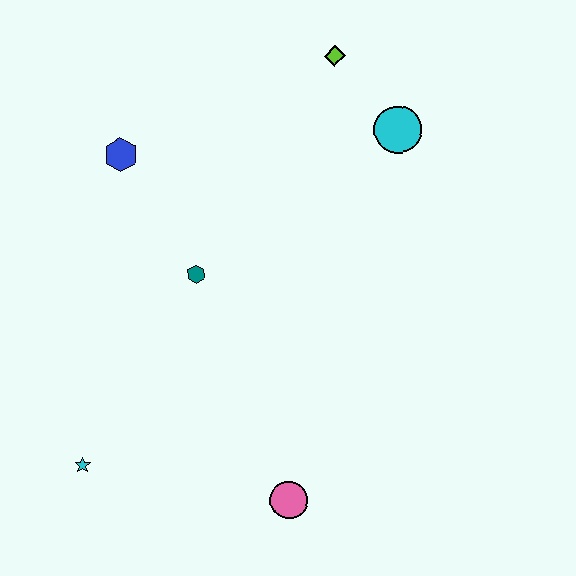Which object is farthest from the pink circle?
The lime diamond is farthest from the pink circle.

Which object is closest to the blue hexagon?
The teal hexagon is closest to the blue hexagon.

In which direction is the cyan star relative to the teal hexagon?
The cyan star is below the teal hexagon.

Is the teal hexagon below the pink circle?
No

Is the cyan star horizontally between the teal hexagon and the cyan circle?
No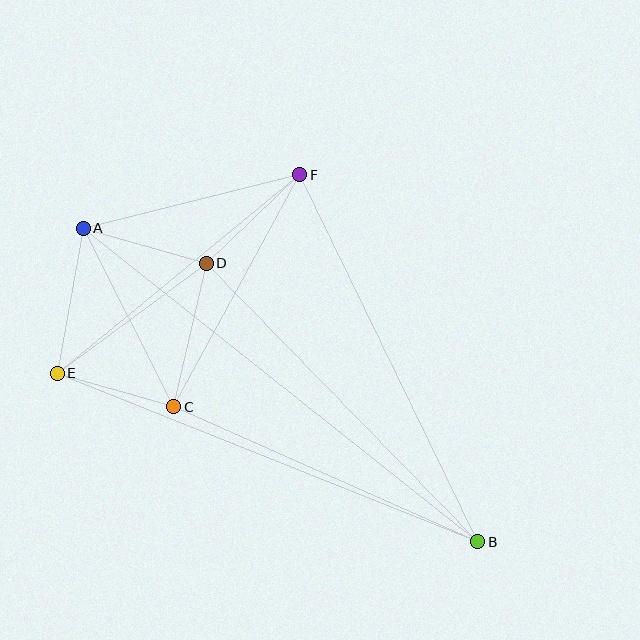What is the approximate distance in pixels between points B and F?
The distance between B and F is approximately 408 pixels.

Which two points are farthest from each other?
Points A and B are farthest from each other.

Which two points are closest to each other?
Points C and E are closest to each other.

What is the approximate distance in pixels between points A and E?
The distance between A and E is approximately 147 pixels.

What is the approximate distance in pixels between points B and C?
The distance between B and C is approximately 333 pixels.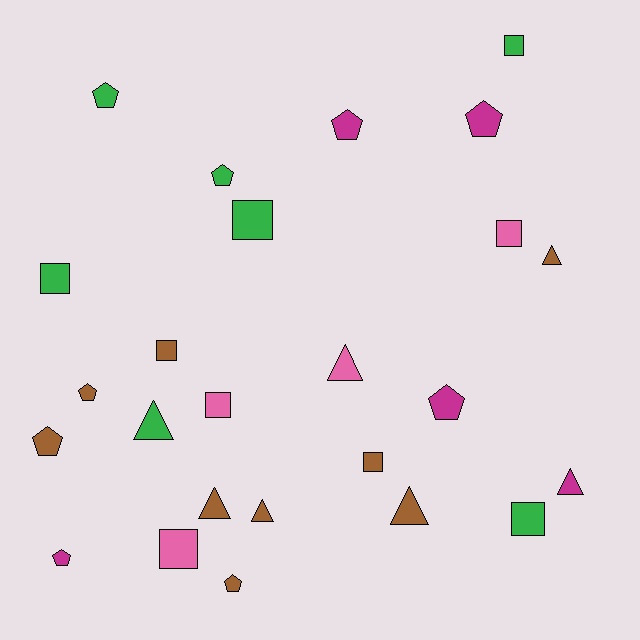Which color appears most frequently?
Brown, with 9 objects.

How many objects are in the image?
There are 25 objects.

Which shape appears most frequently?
Square, with 9 objects.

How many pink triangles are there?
There is 1 pink triangle.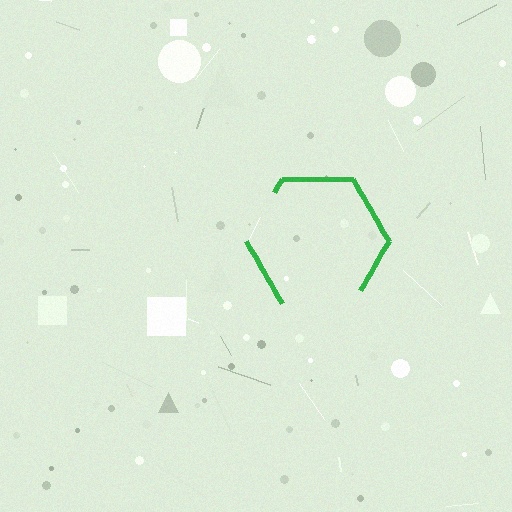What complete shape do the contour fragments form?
The contour fragments form a hexagon.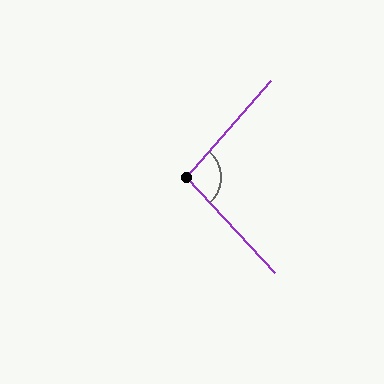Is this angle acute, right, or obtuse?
It is obtuse.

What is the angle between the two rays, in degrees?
Approximately 96 degrees.